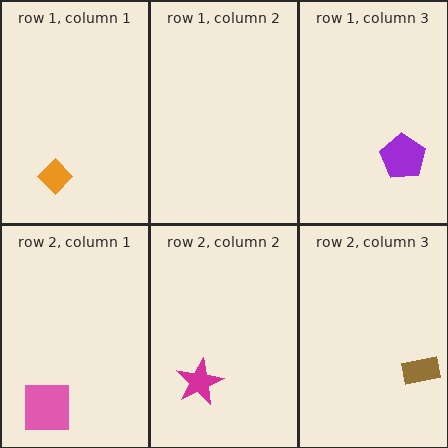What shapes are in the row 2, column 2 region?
The magenta star.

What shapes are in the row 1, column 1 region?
The orange diamond.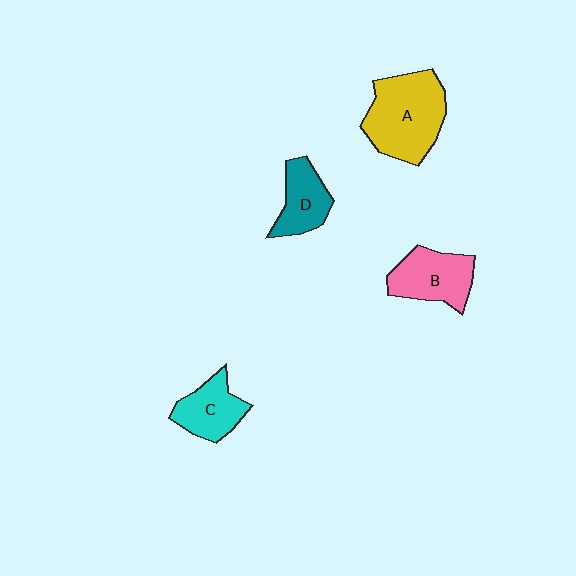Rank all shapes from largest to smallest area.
From largest to smallest: A (yellow), B (pink), C (cyan), D (teal).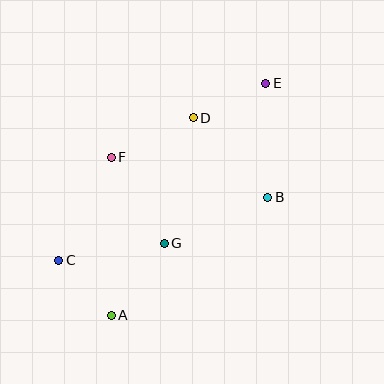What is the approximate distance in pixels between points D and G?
The distance between D and G is approximately 129 pixels.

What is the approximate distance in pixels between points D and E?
The distance between D and E is approximately 80 pixels.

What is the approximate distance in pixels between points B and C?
The distance between B and C is approximately 218 pixels.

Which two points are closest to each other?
Points A and C are closest to each other.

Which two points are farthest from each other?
Points A and E are farthest from each other.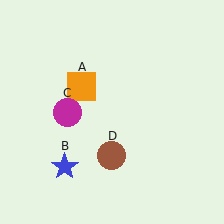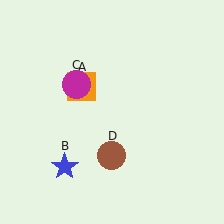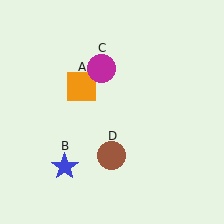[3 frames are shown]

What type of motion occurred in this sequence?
The magenta circle (object C) rotated clockwise around the center of the scene.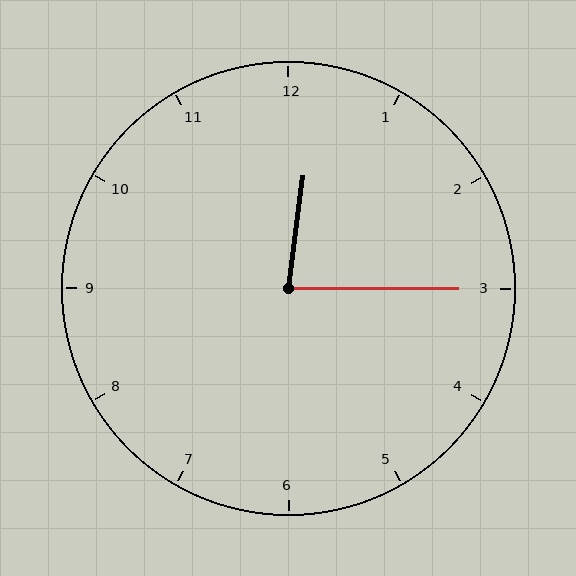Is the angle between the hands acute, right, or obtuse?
It is acute.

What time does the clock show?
12:15.